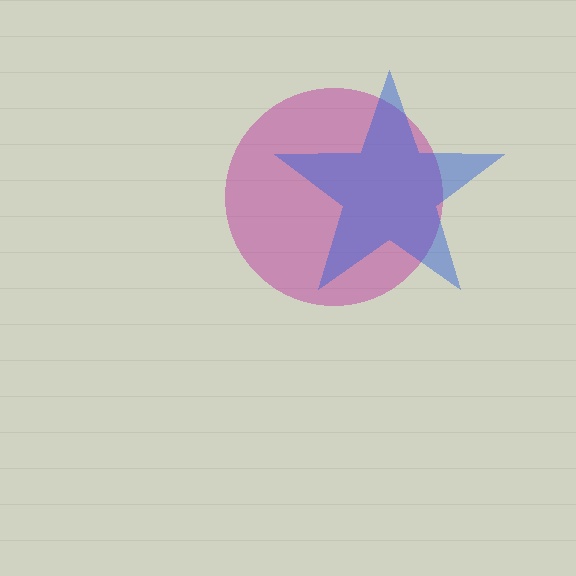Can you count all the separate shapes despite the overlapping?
Yes, there are 2 separate shapes.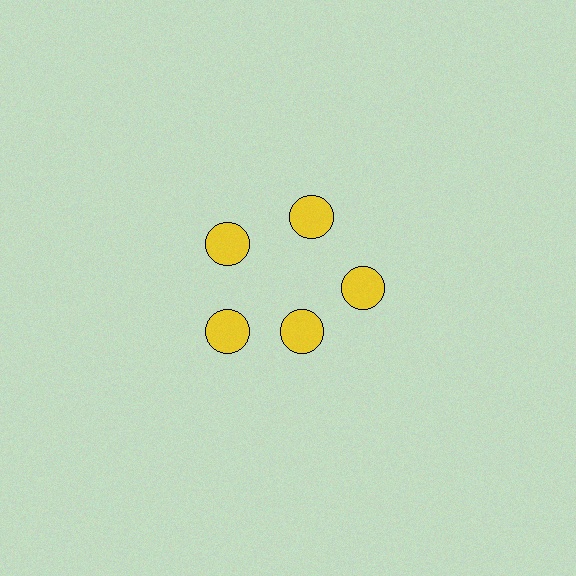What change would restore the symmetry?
The symmetry would be restored by moving it outward, back onto the ring so that all 5 circles sit at equal angles and equal distance from the center.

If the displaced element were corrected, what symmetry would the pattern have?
It would have 5-fold rotational symmetry — the pattern would map onto itself every 72 degrees.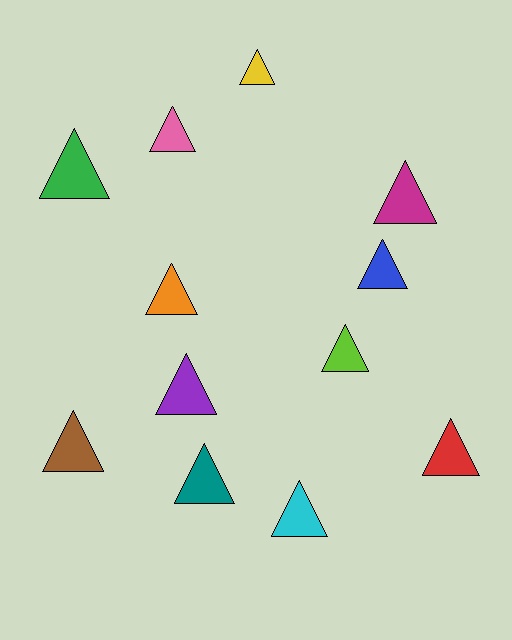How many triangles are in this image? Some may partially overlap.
There are 12 triangles.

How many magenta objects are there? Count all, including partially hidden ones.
There is 1 magenta object.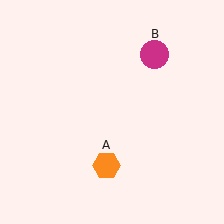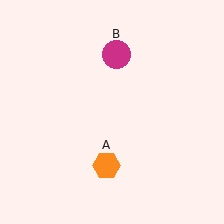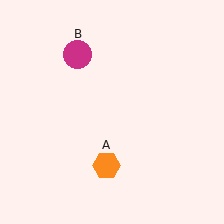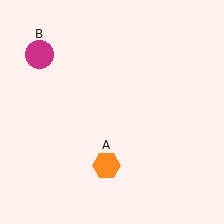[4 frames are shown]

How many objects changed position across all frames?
1 object changed position: magenta circle (object B).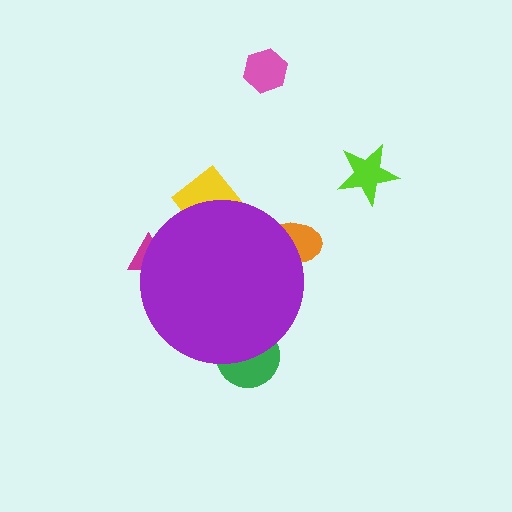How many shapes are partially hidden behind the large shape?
4 shapes are partially hidden.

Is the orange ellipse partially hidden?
Yes, the orange ellipse is partially hidden behind the purple circle.